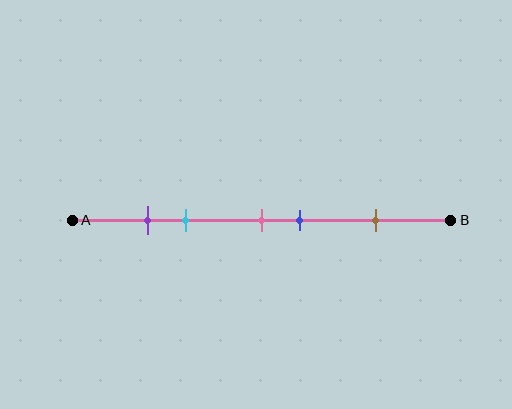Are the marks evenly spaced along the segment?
No, the marks are not evenly spaced.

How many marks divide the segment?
There are 5 marks dividing the segment.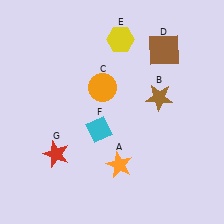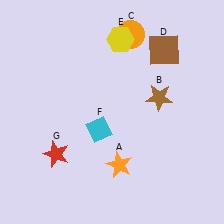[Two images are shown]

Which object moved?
The orange circle (C) moved up.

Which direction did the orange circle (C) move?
The orange circle (C) moved up.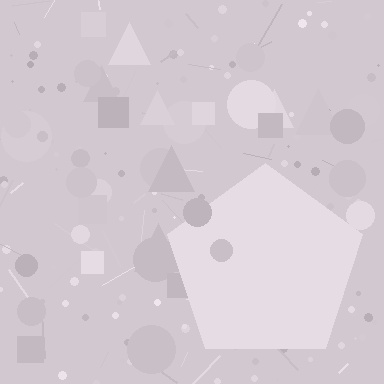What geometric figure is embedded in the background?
A pentagon is embedded in the background.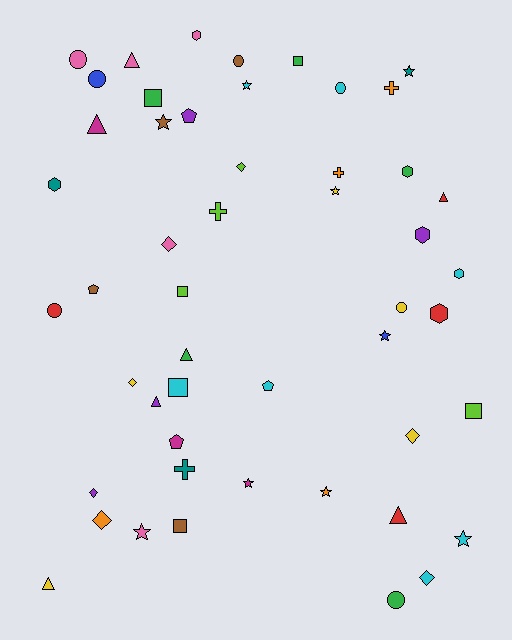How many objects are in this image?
There are 50 objects.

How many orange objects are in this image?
There are 4 orange objects.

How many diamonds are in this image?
There are 7 diamonds.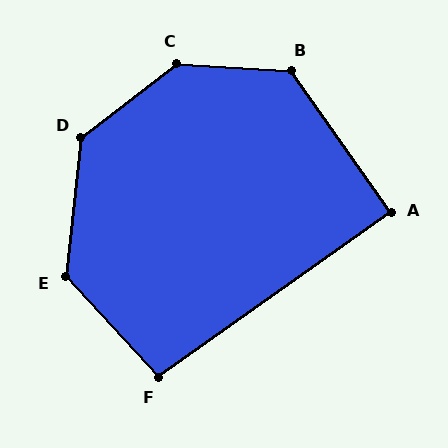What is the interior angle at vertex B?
Approximately 129 degrees (obtuse).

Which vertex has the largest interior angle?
C, at approximately 139 degrees.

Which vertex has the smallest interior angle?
A, at approximately 90 degrees.